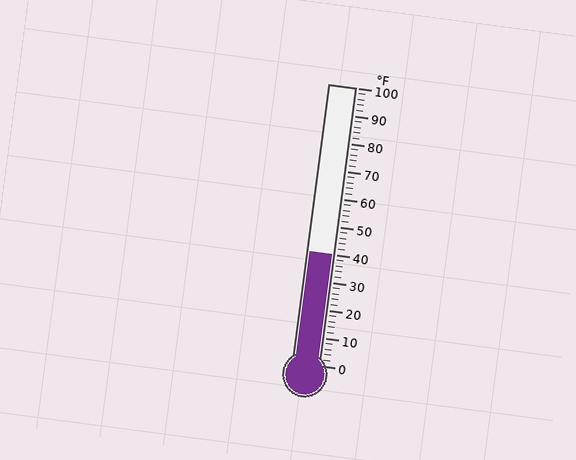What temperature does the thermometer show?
The thermometer shows approximately 40°F.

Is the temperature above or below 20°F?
The temperature is above 20°F.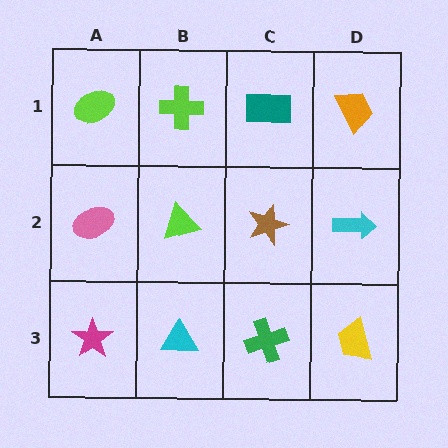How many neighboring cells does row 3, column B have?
3.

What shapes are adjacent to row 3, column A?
A pink ellipse (row 2, column A), a cyan triangle (row 3, column B).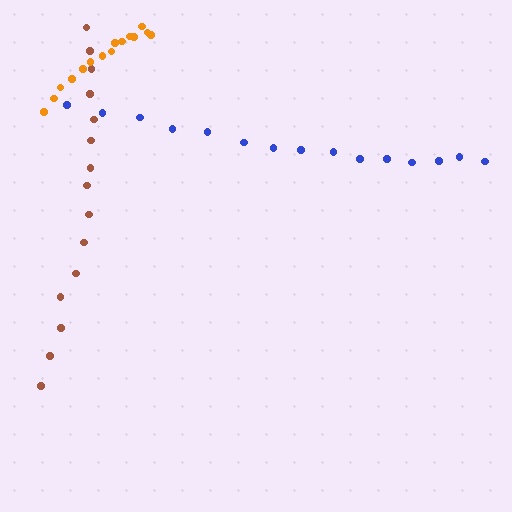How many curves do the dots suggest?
There are 3 distinct paths.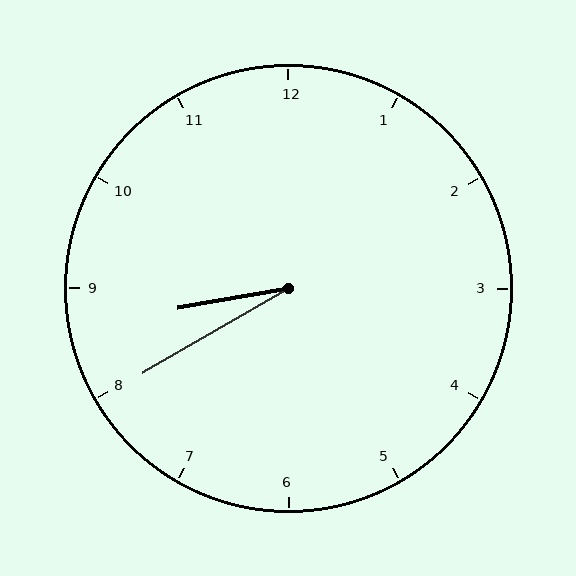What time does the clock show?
8:40.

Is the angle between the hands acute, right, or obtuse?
It is acute.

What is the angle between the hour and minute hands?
Approximately 20 degrees.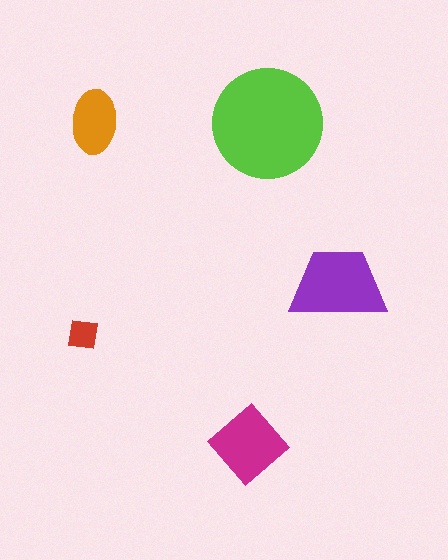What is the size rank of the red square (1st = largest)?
5th.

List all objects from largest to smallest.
The lime circle, the purple trapezoid, the magenta diamond, the orange ellipse, the red square.